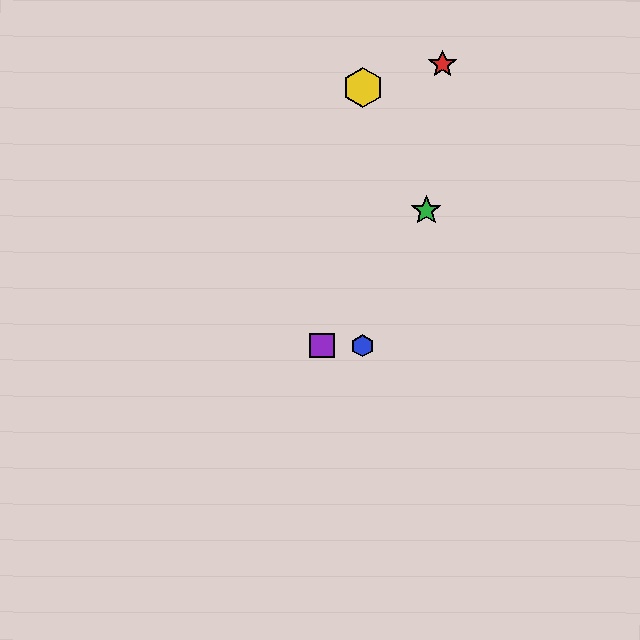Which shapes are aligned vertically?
The blue hexagon, the yellow hexagon are aligned vertically.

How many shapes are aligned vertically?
2 shapes (the blue hexagon, the yellow hexagon) are aligned vertically.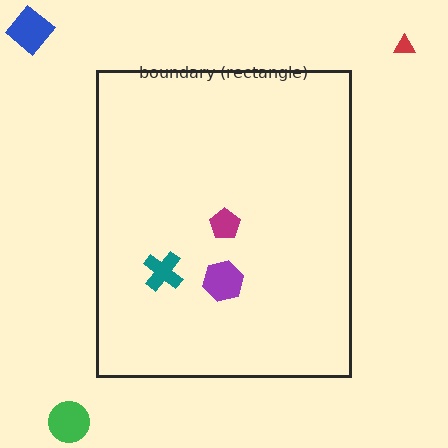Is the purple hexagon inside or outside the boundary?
Inside.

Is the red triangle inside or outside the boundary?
Outside.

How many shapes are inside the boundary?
3 inside, 3 outside.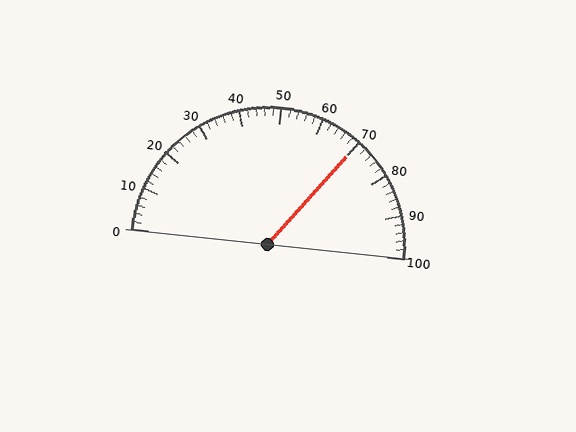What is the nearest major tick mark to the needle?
The nearest major tick mark is 70.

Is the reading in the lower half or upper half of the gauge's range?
The reading is in the upper half of the range (0 to 100).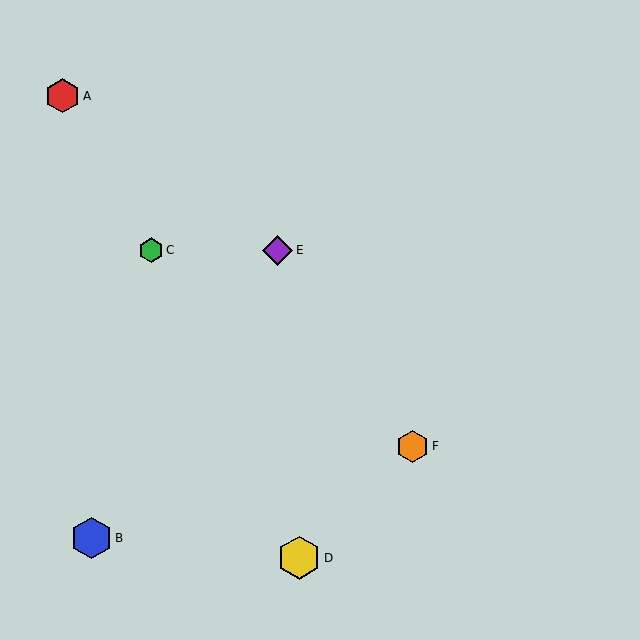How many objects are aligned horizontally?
2 objects (C, E) are aligned horizontally.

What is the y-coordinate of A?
Object A is at y≈96.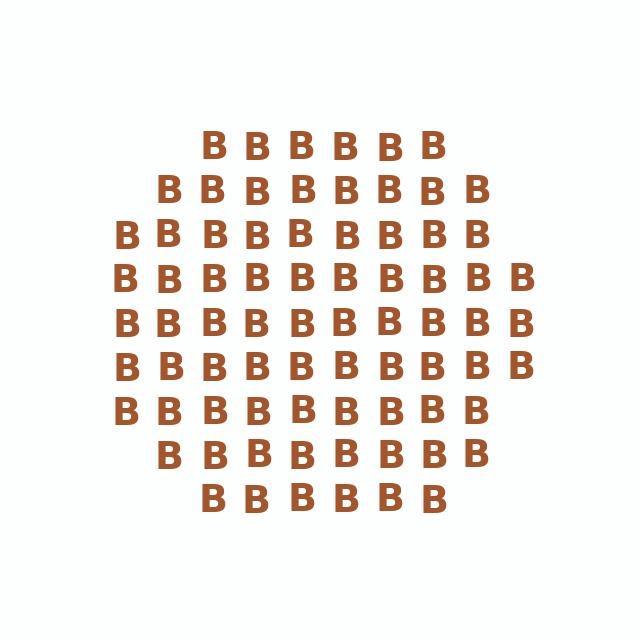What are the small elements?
The small elements are letter B's.